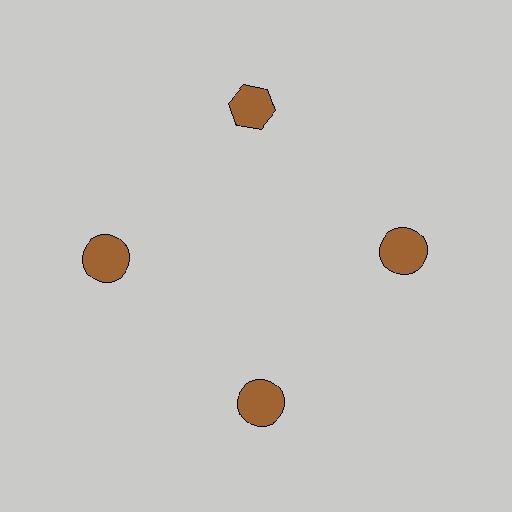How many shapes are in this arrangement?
There are 4 shapes arranged in a ring pattern.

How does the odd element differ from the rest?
It has a different shape: hexagon instead of circle.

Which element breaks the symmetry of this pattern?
The brown hexagon at roughly the 12 o'clock position breaks the symmetry. All other shapes are brown circles.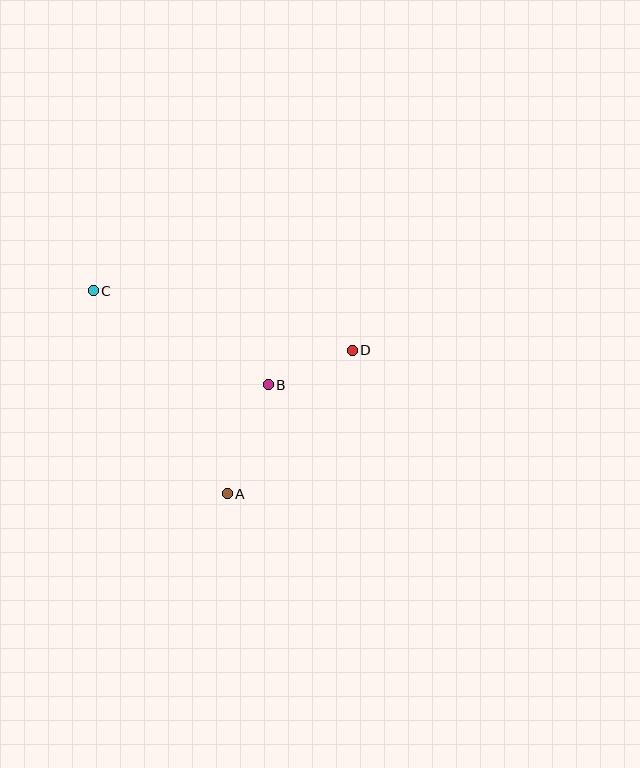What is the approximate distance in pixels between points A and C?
The distance between A and C is approximately 244 pixels.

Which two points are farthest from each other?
Points C and D are farthest from each other.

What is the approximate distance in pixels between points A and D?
The distance between A and D is approximately 191 pixels.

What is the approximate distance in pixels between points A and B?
The distance between A and B is approximately 117 pixels.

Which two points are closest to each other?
Points B and D are closest to each other.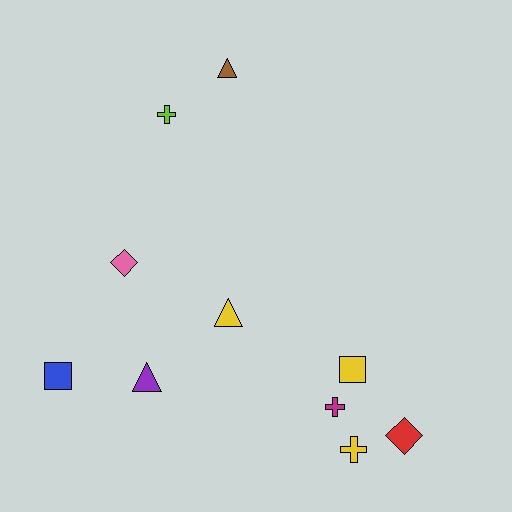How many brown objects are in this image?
There is 1 brown object.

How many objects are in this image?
There are 10 objects.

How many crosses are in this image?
There are 3 crosses.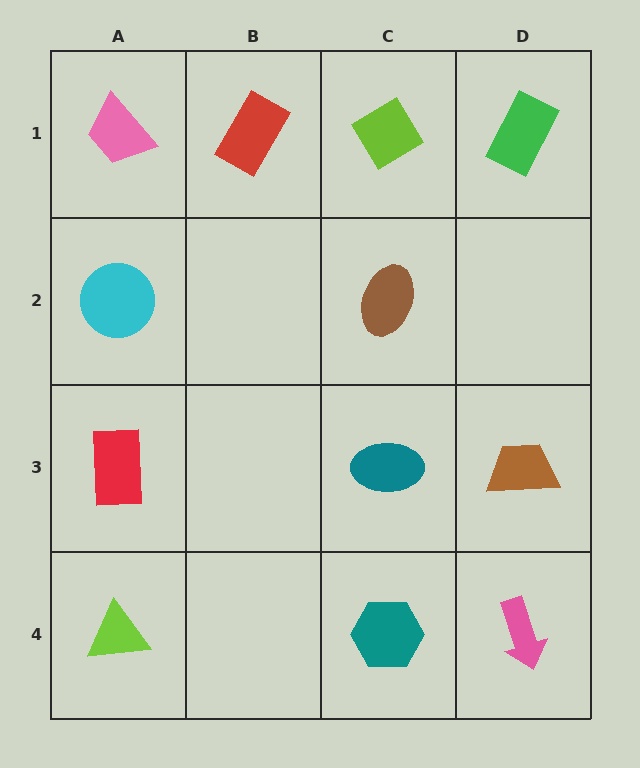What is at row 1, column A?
A pink trapezoid.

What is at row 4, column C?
A teal hexagon.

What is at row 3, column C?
A teal ellipse.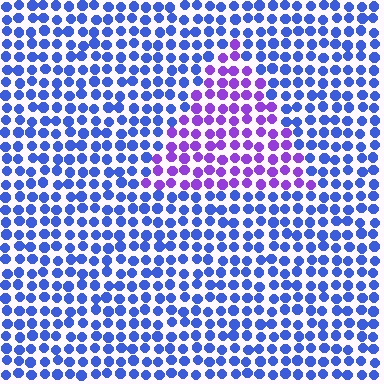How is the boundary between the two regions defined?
The boundary is defined purely by a slight shift in hue (about 46 degrees). Spacing, size, and orientation are identical on both sides.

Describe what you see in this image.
The image is filled with small blue elements in a uniform arrangement. A triangle-shaped region is visible where the elements are tinted to a slightly different hue, forming a subtle color boundary.